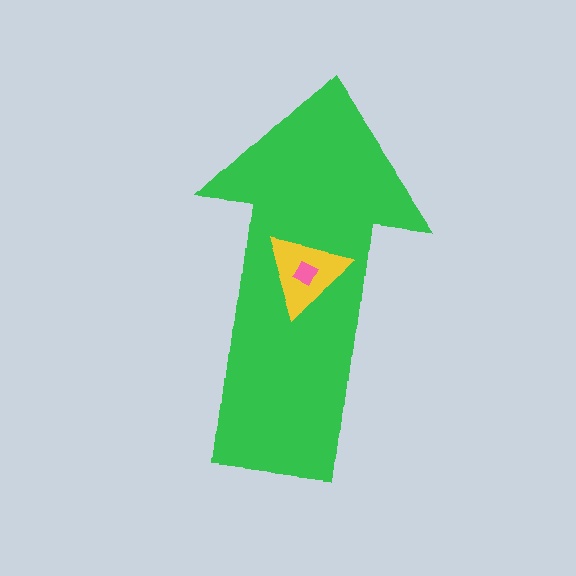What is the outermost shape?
The green arrow.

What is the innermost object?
The pink diamond.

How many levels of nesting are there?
3.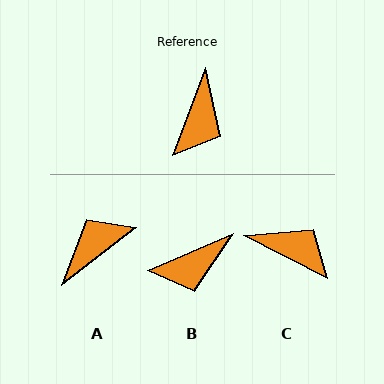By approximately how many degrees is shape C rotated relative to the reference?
Approximately 84 degrees counter-clockwise.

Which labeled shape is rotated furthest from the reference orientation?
A, about 148 degrees away.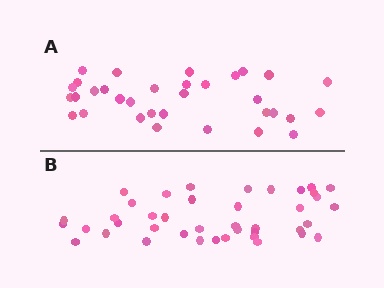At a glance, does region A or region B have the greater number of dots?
Region B (the bottom region) has more dots.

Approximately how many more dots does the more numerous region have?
Region B has roughly 8 or so more dots than region A.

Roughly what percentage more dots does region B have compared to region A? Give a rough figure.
About 25% more.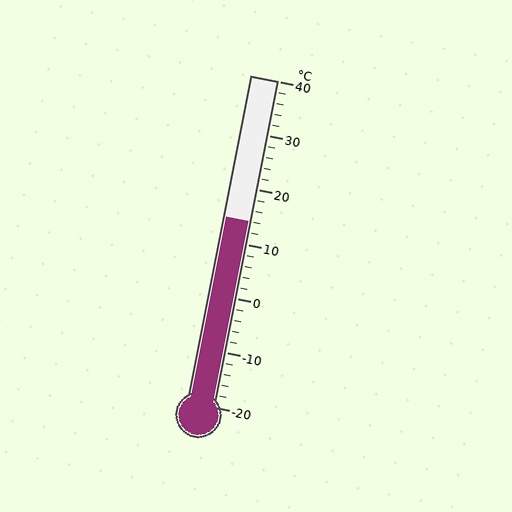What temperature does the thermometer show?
The thermometer shows approximately 14°C.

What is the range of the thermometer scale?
The thermometer scale ranges from -20°C to 40°C.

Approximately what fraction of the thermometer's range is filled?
The thermometer is filled to approximately 55% of its range.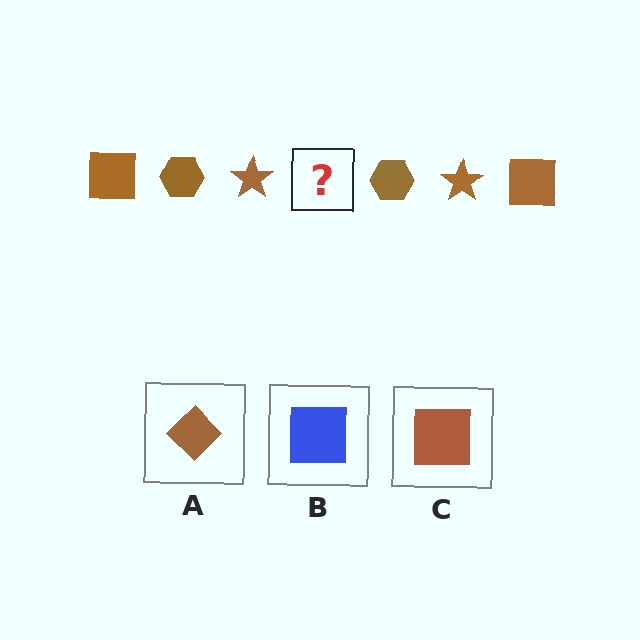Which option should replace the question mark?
Option C.